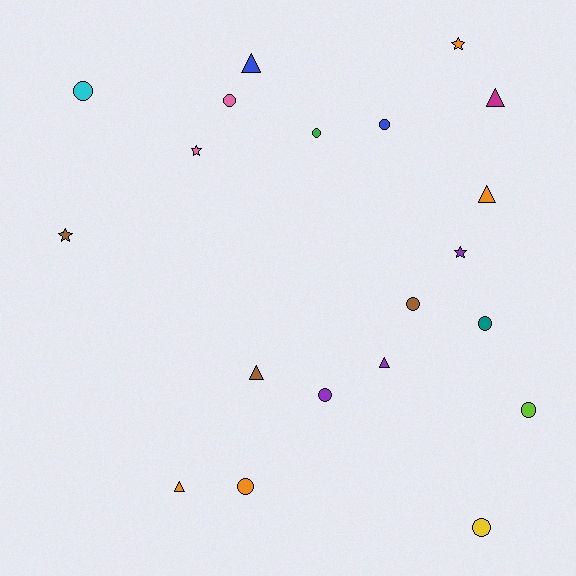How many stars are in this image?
There are 4 stars.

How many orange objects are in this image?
There are 4 orange objects.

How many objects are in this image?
There are 20 objects.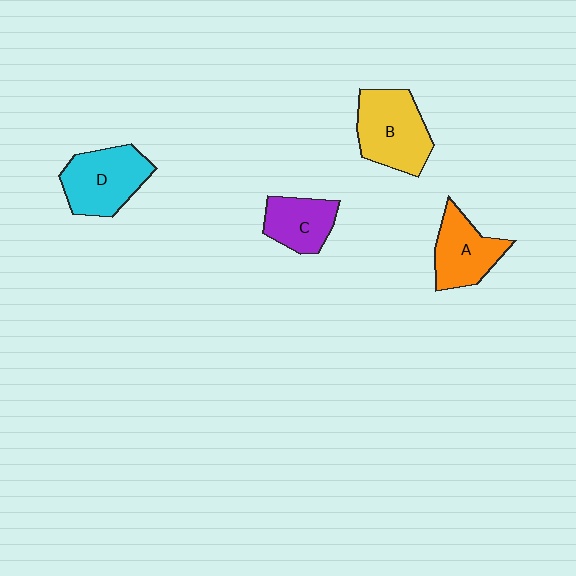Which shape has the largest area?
Shape B (yellow).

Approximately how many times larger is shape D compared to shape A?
Approximately 1.2 times.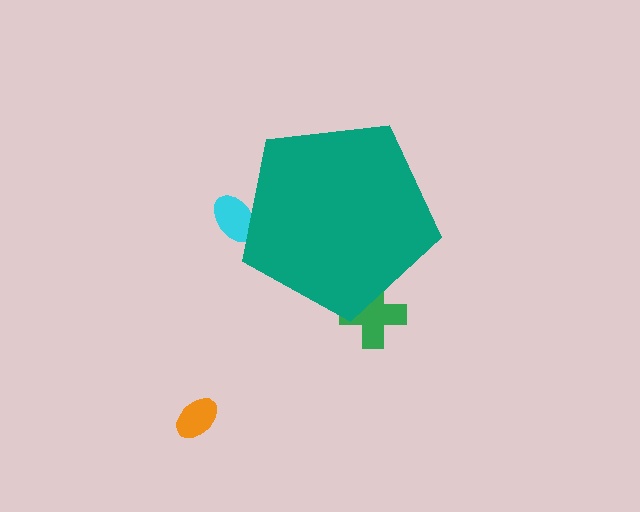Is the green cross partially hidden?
Yes, the green cross is partially hidden behind the teal pentagon.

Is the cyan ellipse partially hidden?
Yes, the cyan ellipse is partially hidden behind the teal pentagon.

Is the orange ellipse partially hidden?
No, the orange ellipse is fully visible.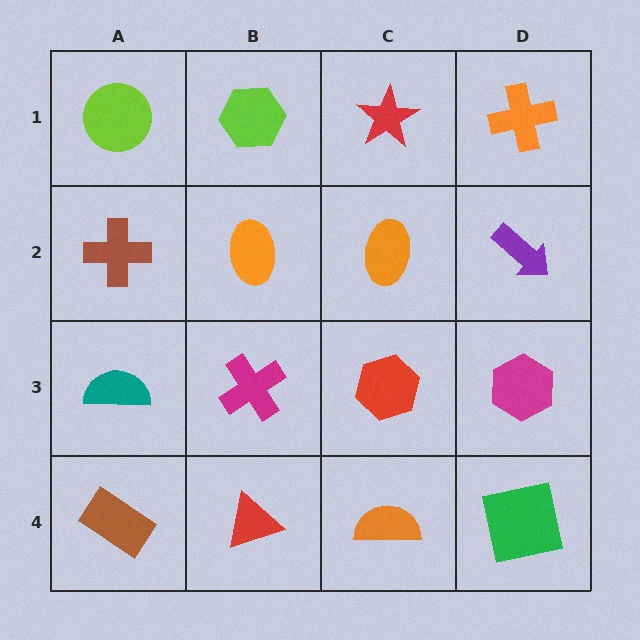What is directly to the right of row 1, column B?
A red star.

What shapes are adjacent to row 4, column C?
A red hexagon (row 3, column C), a red triangle (row 4, column B), a green square (row 4, column D).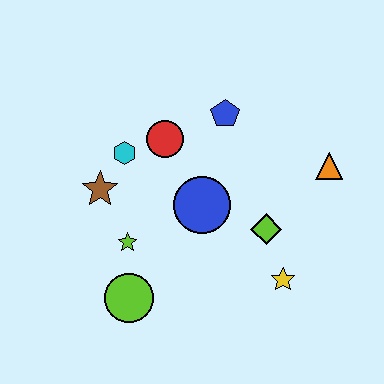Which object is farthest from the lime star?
The orange triangle is farthest from the lime star.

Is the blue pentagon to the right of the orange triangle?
No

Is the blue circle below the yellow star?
No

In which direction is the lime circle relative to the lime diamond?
The lime circle is to the left of the lime diamond.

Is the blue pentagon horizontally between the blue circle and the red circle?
No